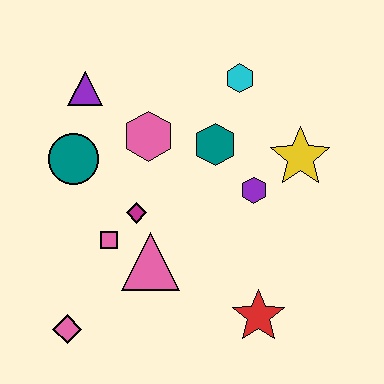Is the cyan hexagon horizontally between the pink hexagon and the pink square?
No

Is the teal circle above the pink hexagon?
No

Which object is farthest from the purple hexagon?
The pink diamond is farthest from the purple hexagon.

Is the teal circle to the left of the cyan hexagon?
Yes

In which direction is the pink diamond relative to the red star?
The pink diamond is to the left of the red star.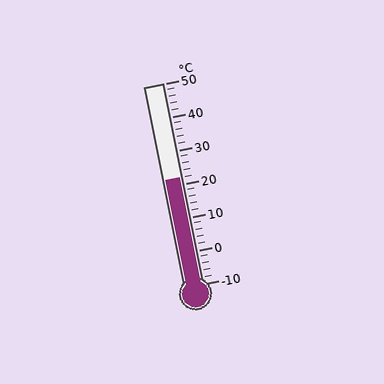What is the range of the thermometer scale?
The thermometer scale ranges from -10°C to 50°C.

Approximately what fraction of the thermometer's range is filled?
The thermometer is filled to approximately 55% of its range.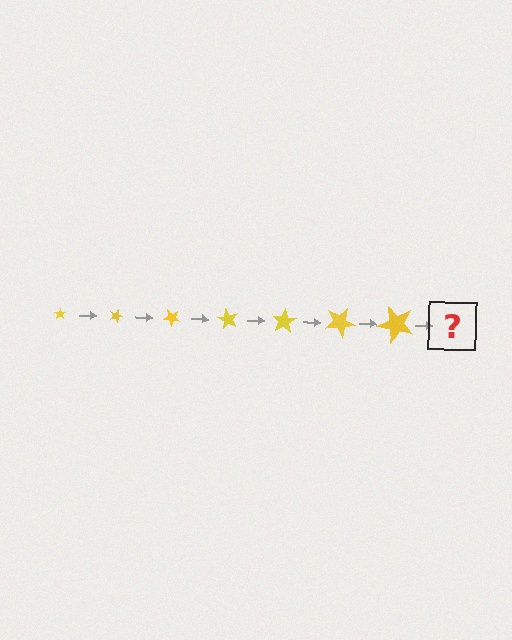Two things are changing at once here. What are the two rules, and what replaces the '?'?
The two rules are that the star grows larger each step and it rotates 20 degrees each step. The '?' should be a star, larger than the previous one and rotated 140 degrees from the start.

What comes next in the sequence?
The next element should be a star, larger than the previous one and rotated 140 degrees from the start.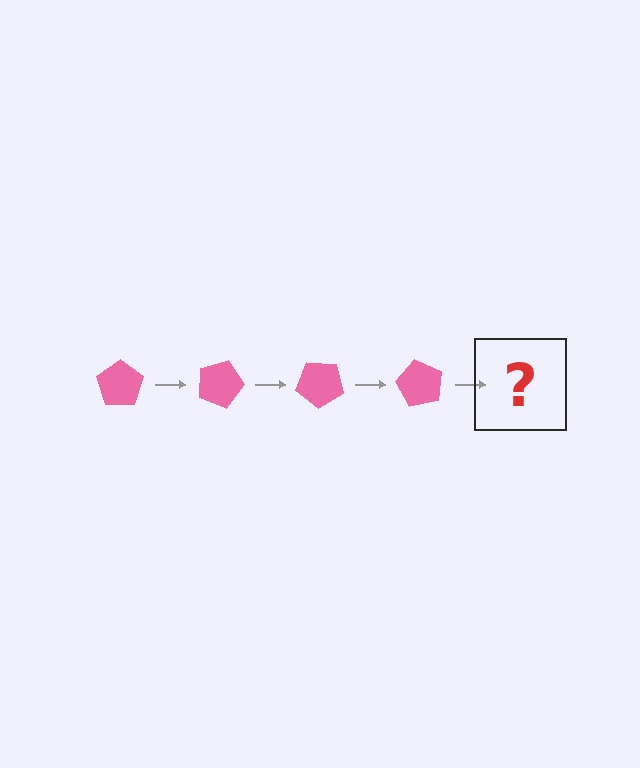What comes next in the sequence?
The next element should be a pink pentagon rotated 80 degrees.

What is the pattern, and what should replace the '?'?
The pattern is that the pentagon rotates 20 degrees each step. The '?' should be a pink pentagon rotated 80 degrees.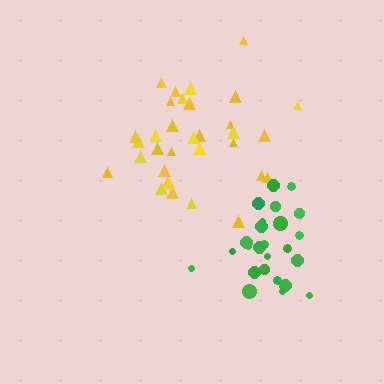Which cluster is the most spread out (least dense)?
Yellow.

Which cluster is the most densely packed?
Green.